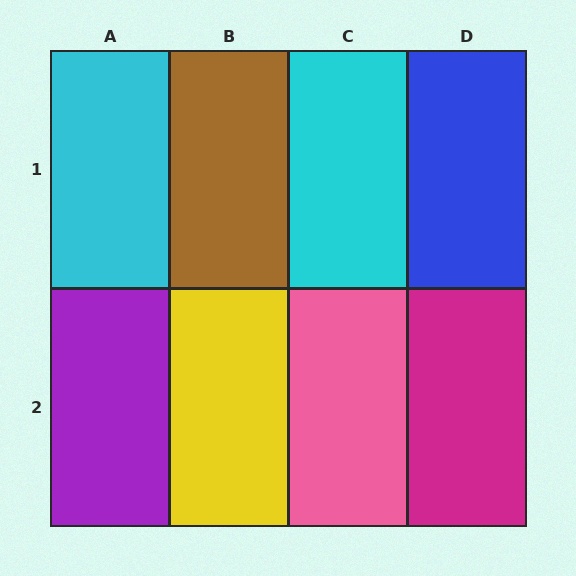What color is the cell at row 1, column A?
Cyan.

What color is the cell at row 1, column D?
Blue.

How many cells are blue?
1 cell is blue.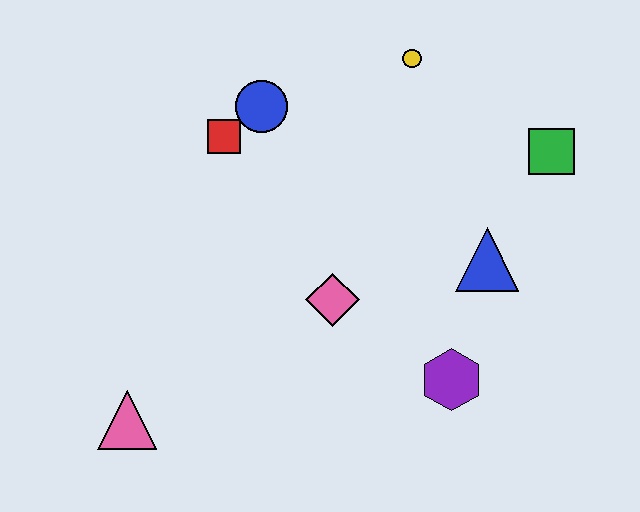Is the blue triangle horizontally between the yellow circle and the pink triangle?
No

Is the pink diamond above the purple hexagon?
Yes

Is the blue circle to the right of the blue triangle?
No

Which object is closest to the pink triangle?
The pink diamond is closest to the pink triangle.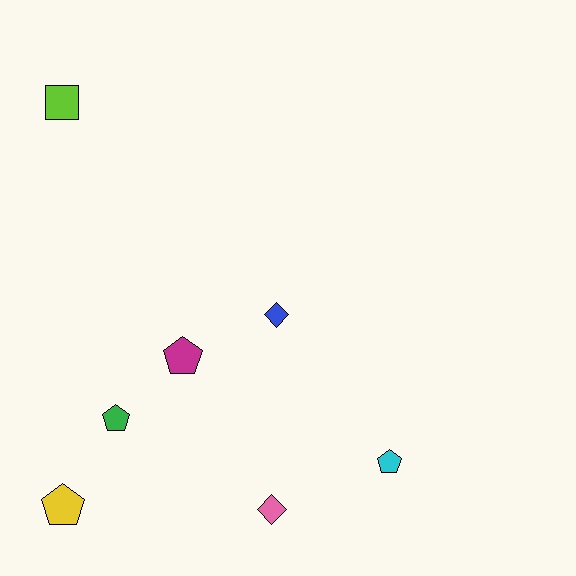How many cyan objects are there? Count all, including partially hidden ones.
There is 1 cyan object.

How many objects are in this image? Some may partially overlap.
There are 7 objects.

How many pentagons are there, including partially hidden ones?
There are 4 pentagons.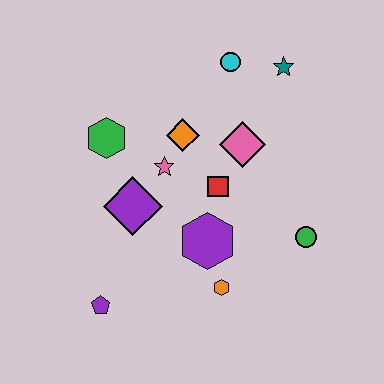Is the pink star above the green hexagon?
No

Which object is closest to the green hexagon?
The pink star is closest to the green hexagon.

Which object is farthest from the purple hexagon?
The teal star is farthest from the purple hexagon.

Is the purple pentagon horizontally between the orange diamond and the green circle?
No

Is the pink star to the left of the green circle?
Yes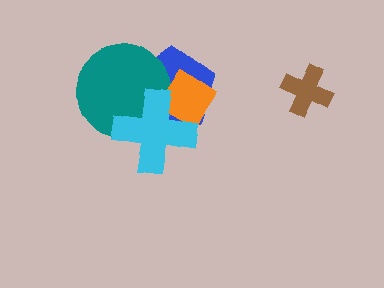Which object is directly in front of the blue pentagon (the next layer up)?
The teal circle is directly in front of the blue pentagon.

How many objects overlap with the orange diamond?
3 objects overlap with the orange diamond.